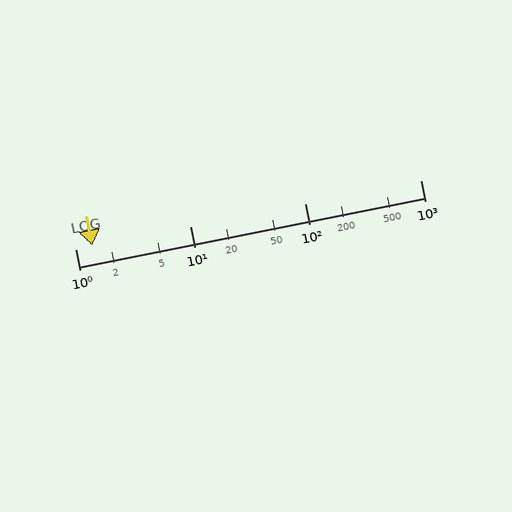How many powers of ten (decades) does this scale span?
The scale spans 3 decades, from 1 to 1000.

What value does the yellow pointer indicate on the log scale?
The pointer indicates approximately 1.4.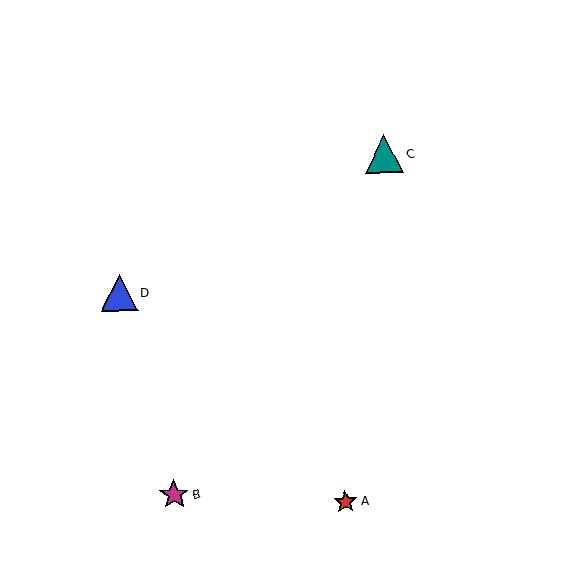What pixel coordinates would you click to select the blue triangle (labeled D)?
Click at (119, 293) to select the blue triangle D.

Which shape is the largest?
The teal triangle (labeled C) is the largest.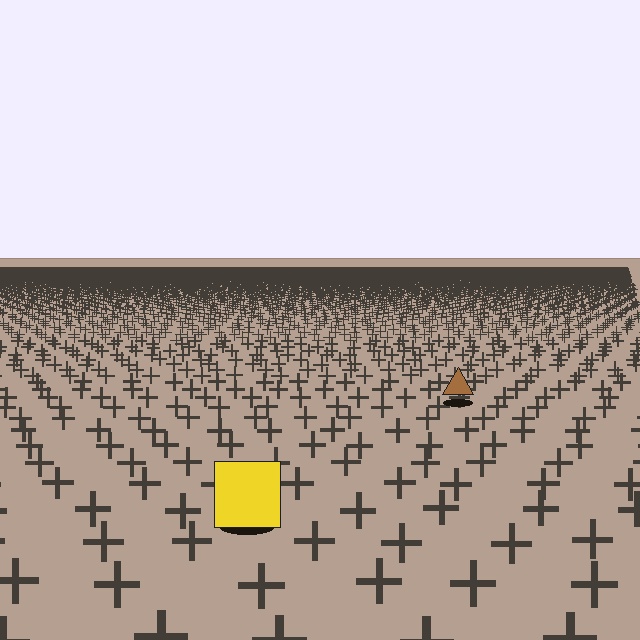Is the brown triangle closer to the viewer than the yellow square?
No. The yellow square is closer — you can tell from the texture gradient: the ground texture is coarser near it.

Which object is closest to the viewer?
The yellow square is closest. The texture marks near it are larger and more spread out.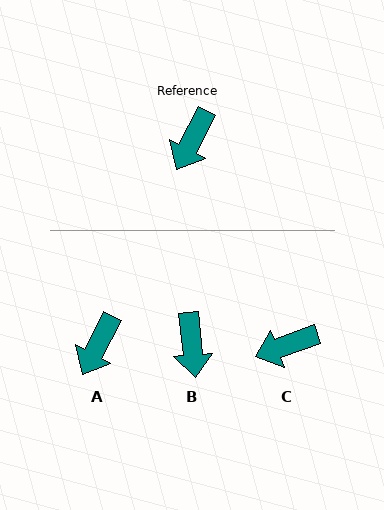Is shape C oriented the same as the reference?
No, it is off by about 43 degrees.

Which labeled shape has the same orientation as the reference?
A.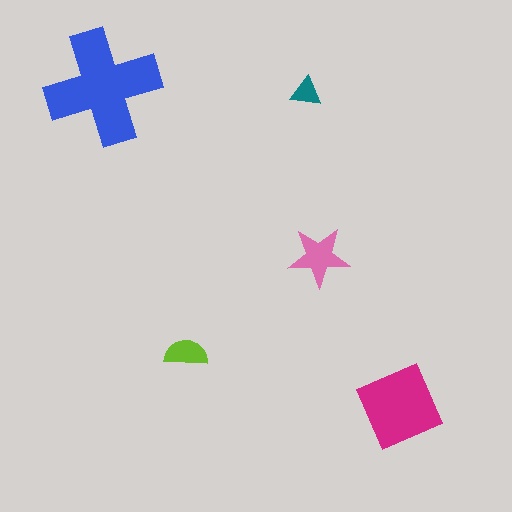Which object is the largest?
The blue cross.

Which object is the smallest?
The teal triangle.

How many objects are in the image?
There are 5 objects in the image.